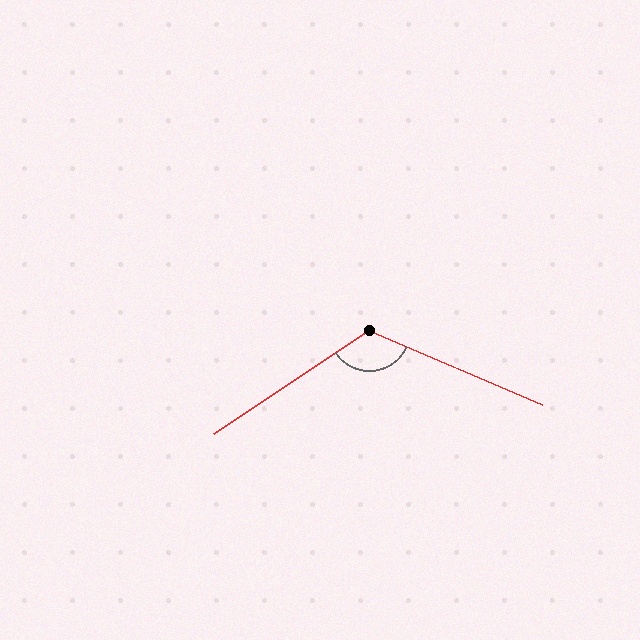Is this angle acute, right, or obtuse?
It is obtuse.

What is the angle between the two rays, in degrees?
Approximately 123 degrees.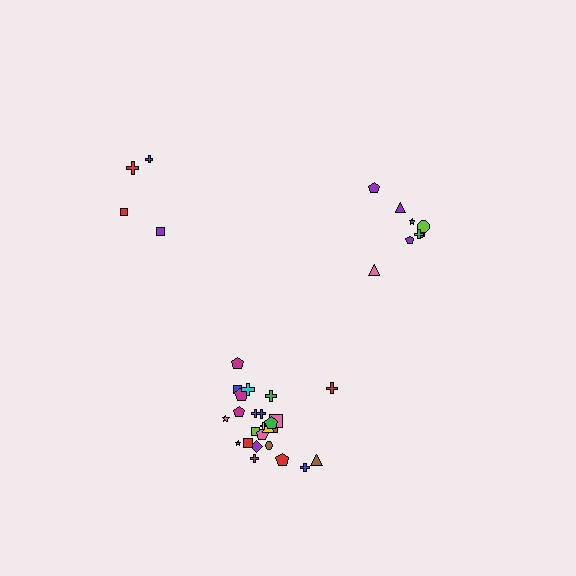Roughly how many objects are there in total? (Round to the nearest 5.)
Roughly 35 objects in total.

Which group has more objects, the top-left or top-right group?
The top-right group.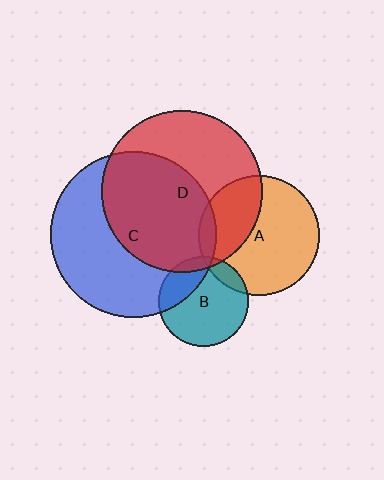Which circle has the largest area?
Circle C (blue).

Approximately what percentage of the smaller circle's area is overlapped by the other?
Approximately 5%.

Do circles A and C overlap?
Yes.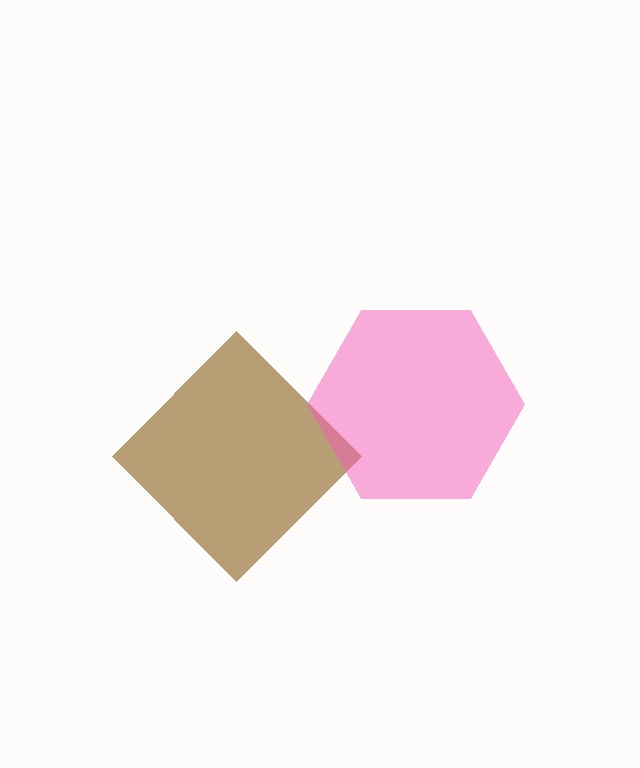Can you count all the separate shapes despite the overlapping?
Yes, there are 2 separate shapes.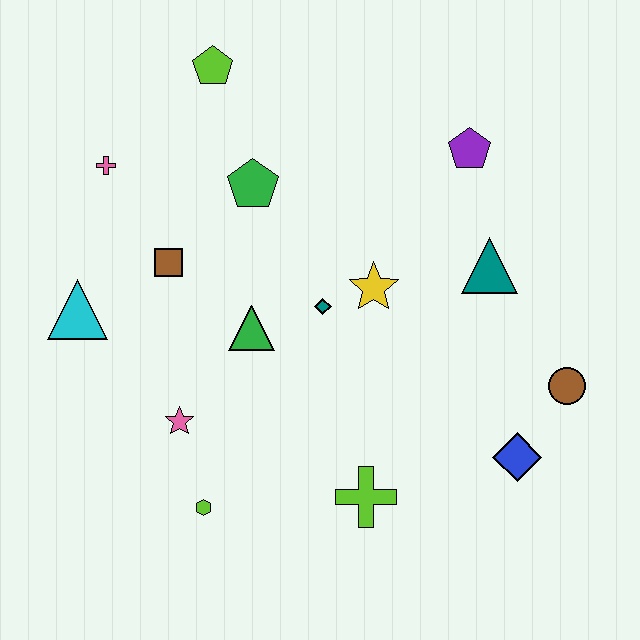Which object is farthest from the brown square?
The brown circle is farthest from the brown square.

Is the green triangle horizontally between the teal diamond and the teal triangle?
No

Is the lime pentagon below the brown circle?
No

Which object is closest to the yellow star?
The teal diamond is closest to the yellow star.